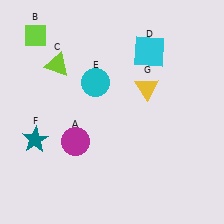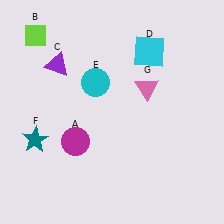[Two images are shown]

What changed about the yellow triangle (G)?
In Image 1, G is yellow. In Image 2, it changed to pink.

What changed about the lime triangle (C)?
In Image 1, C is lime. In Image 2, it changed to purple.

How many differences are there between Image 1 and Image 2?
There are 2 differences between the two images.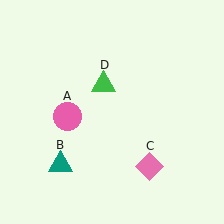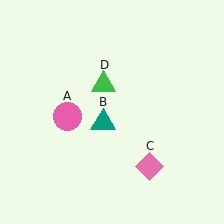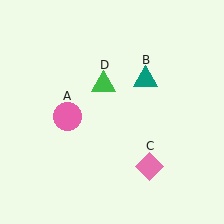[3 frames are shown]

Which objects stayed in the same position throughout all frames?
Pink circle (object A) and pink diamond (object C) and green triangle (object D) remained stationary.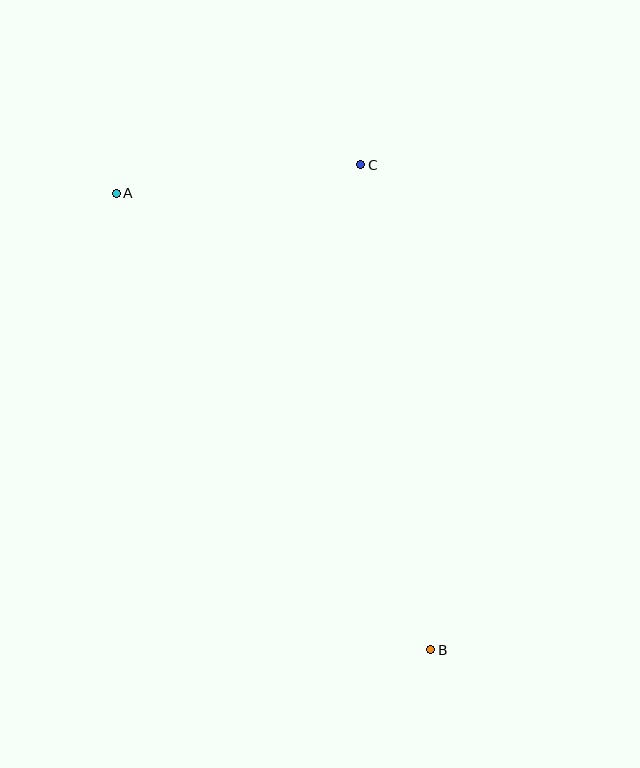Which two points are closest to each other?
Points A and C are closest to each other.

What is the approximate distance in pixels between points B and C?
The distance between B and C is approximately 490 pixels.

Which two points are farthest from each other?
Points A and B are farthest from each other.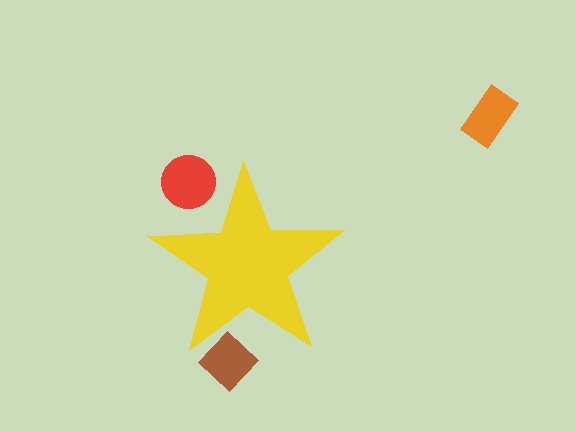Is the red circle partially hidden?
Yes, the red circle is partially hidden behind the yellow star.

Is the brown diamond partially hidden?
Yes, the brown diamond is partially hidden behind the yellow star.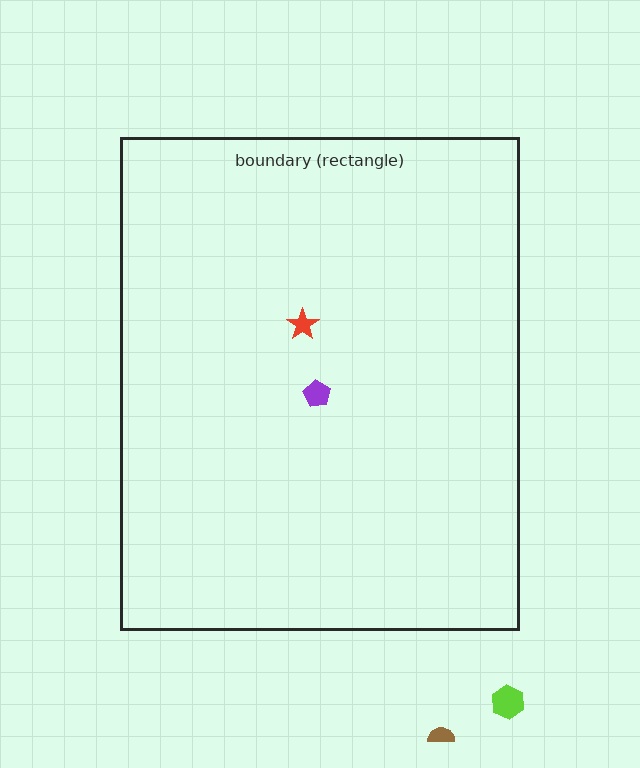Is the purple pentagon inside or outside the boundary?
Inside.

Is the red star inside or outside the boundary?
Inside.